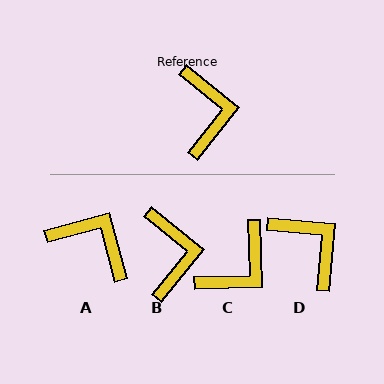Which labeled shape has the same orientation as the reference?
B.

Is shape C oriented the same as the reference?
No, it is off by about 50 degrees.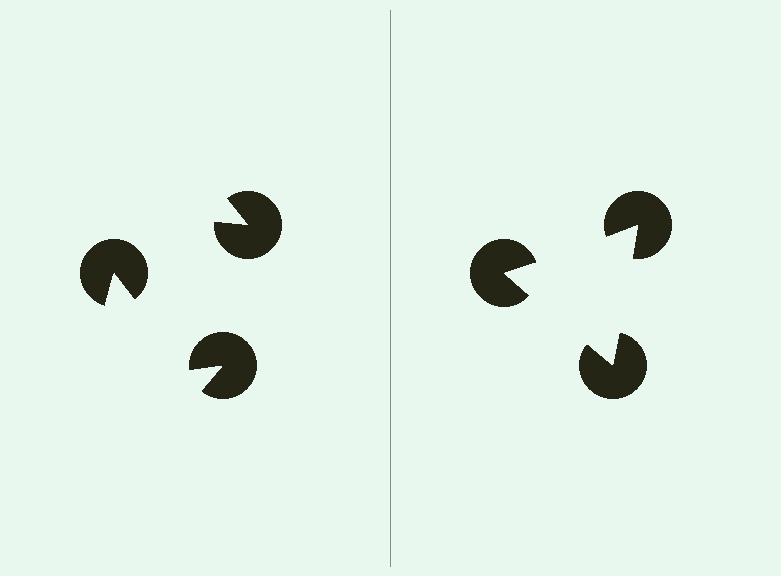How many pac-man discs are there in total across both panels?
6 — 3 on each side.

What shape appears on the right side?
An illusory triangle.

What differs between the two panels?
The pac-man discs are positioned identically on both sides; only the wedge orientations differ. On the right they align to a triangle; on the left they are misaligned.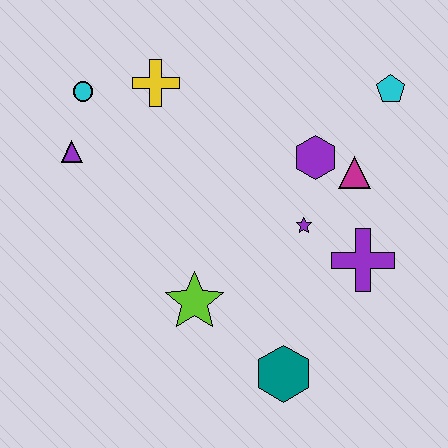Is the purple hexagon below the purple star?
No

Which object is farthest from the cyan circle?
The teal hexagon is farthest from the cyan circle.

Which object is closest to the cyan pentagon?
The magenta triangle is closest to the cyan pentagon.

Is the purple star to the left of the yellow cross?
No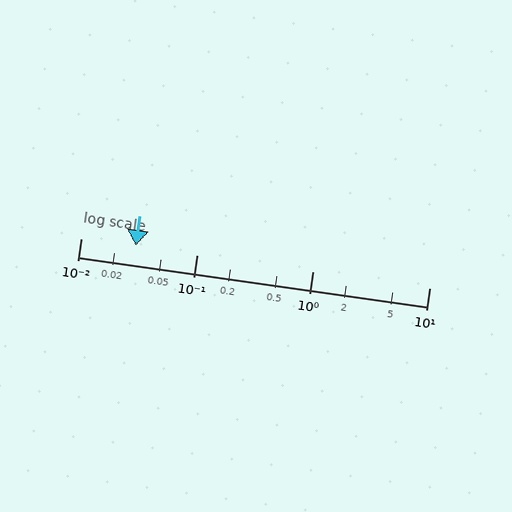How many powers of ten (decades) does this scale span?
The scale spans 3 decades, from 0.01 to 10.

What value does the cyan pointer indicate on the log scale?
The pointer indicates approximately 0.03.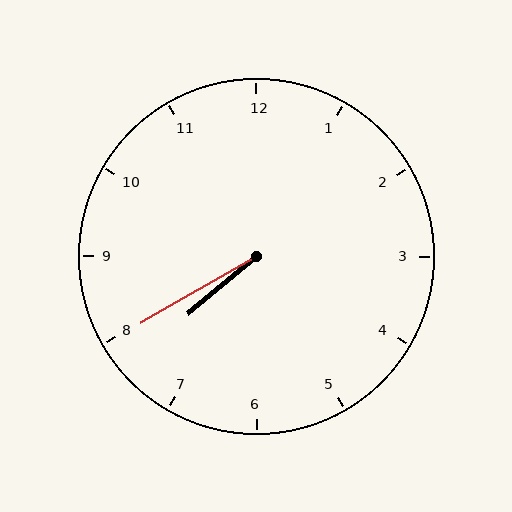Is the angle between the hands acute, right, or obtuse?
It is acute.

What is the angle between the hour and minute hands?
Approximately 10 degrees.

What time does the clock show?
7:40.